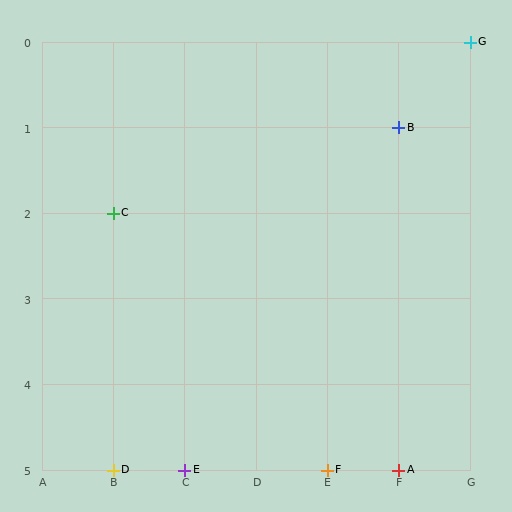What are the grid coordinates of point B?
Point B is at grid coordinates (F, 1).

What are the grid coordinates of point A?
Point A is at grid coordinates (F, 5).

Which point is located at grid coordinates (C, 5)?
Point E is at (C, 5).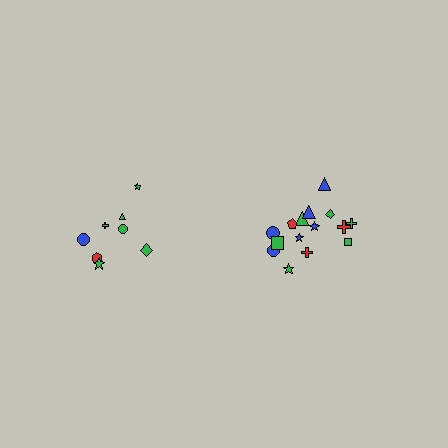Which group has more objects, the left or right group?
The right group.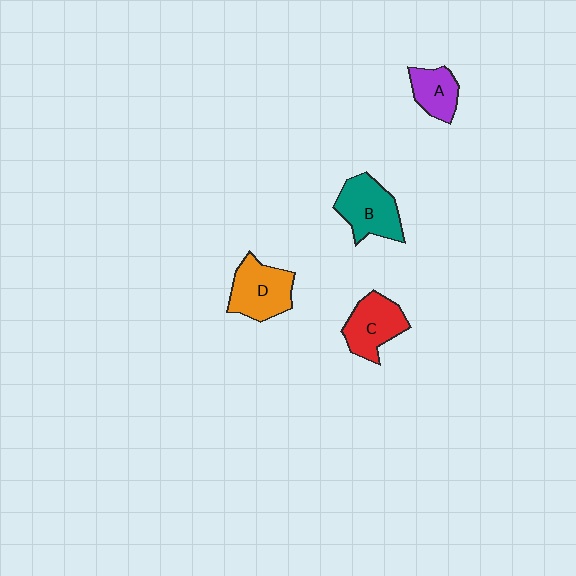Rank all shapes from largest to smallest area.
From largest to smallest: B (teal), D (orange), C (red), A (purple).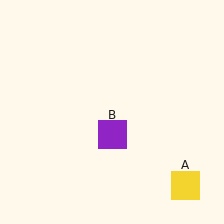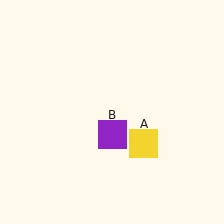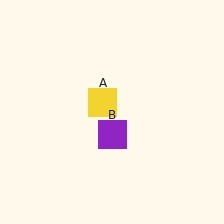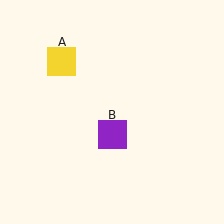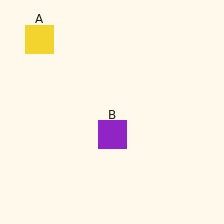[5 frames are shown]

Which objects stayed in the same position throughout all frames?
Purple square (object B) remained stationary.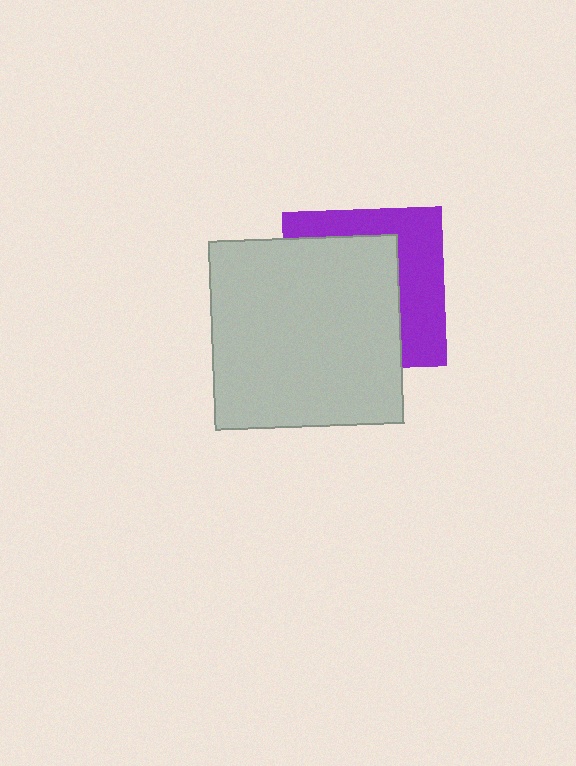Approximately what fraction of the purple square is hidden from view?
Roughly 61% of the purple square is hidden behind the light gray square.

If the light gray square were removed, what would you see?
You would see the complete purple square.